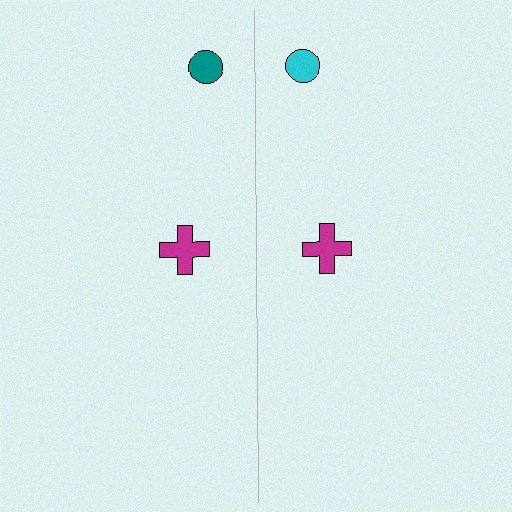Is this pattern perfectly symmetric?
No, the pattern is not perfectly symmetric. The cyan circle on the right side breaks the symmetry — its mirror counterpart is teal.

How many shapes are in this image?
There are 4 shapes in this image.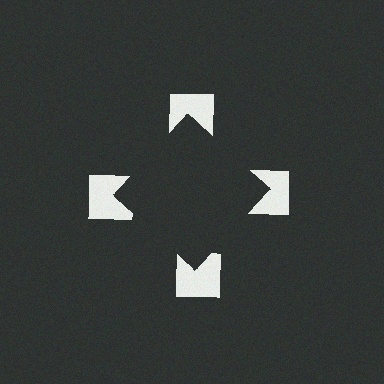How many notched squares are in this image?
There are 4 — one at each vertex of the illusory square.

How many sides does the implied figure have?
4 sides.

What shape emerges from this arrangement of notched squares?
An illusory square — its edges are inferred from the aligned wedge cuts in the notched squares, not physically drawn.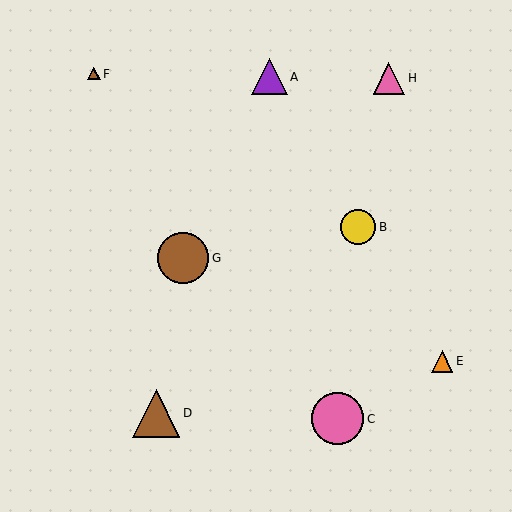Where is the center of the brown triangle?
The center of the brown triangle is at (94, 74).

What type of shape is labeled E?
Shape E is an orange triangle.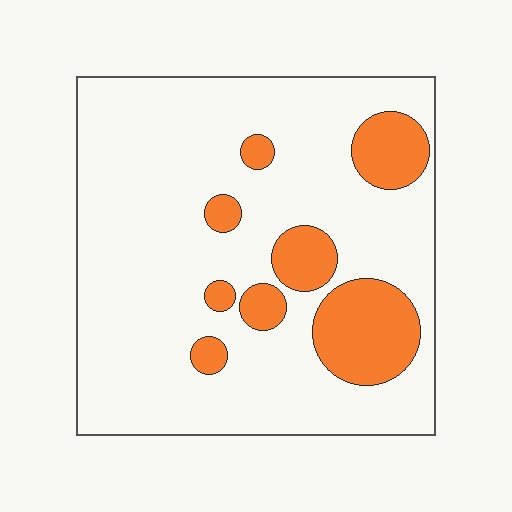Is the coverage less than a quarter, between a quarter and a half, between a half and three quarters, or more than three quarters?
Less than a quarter.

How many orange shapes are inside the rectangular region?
8.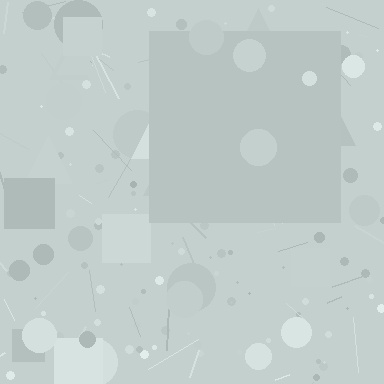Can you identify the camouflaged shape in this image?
The camouflaged shape is a square.